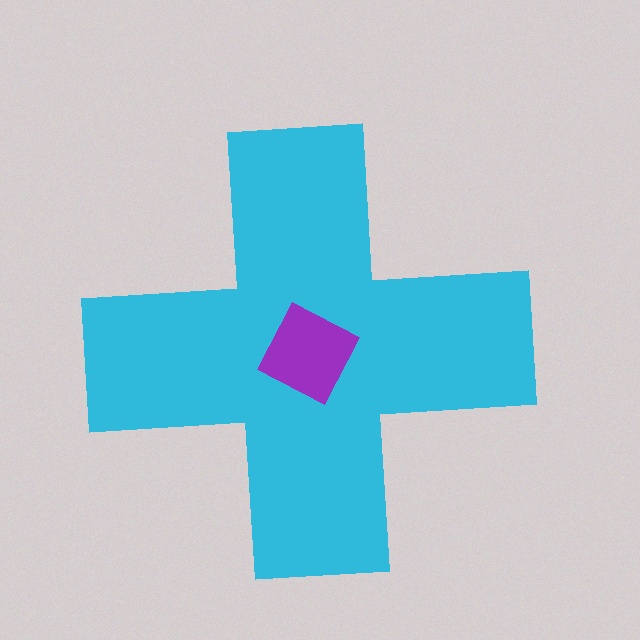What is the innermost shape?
The purple square.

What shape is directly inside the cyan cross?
The purple square.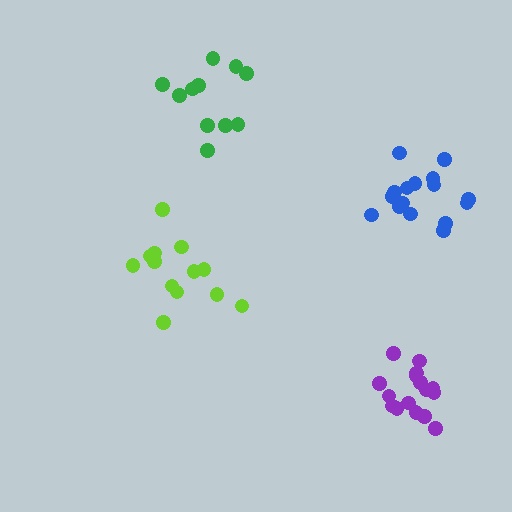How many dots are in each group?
Group 1: 11 dots, Group 2: 16 dots, Group 3: 13 dots, Group 4: 16 dots (56 total).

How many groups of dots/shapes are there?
There are 4 groups.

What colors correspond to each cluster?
The clusters are colored: green, purple, lime, blue.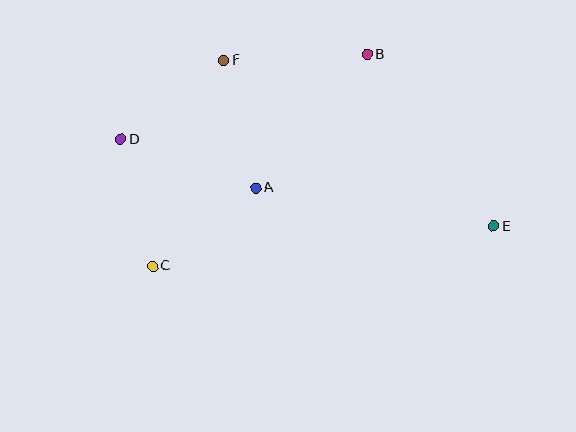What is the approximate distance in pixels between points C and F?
The distance between C and F is approximately 218 pixels.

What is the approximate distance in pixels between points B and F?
The distance between B and F is approximately 144 pixels.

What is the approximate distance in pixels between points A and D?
The distance between A and D is approximately 144 pixels.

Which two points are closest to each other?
Points A and C are closest to each other.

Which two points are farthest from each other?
Points D and E are farthest from each other.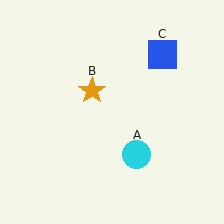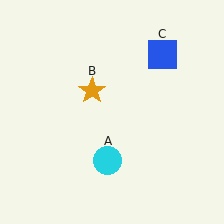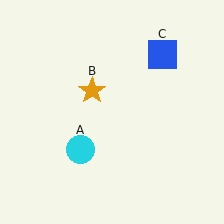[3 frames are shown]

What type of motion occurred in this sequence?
The cyan circle (object A) rotated clockwise around the center of the scene.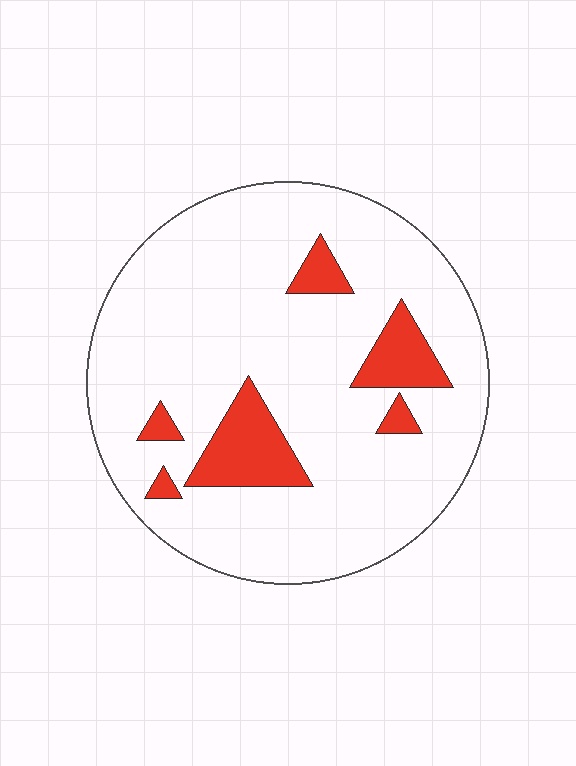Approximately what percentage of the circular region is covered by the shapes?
Approximately 15%.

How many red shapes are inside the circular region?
6.